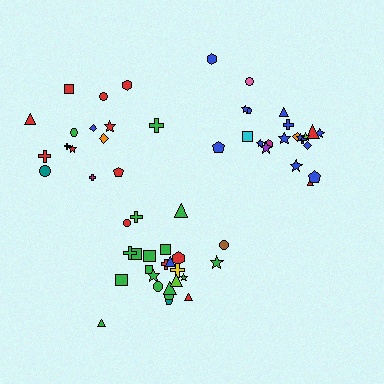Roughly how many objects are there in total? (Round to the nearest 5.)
Roughly 60 objects in total.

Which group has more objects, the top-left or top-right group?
The top-right group.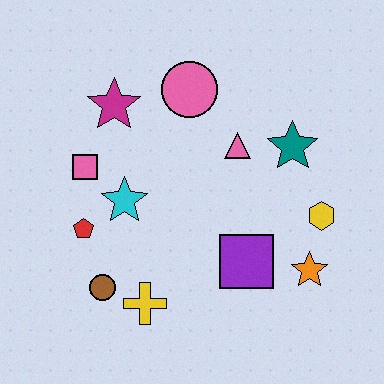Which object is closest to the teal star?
The pink triangle is closest to the teal star.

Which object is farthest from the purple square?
The magenta star is farthest from the purple square.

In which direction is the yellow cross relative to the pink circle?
The yellow cross is below the pink circle.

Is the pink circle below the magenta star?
No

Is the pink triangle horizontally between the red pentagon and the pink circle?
No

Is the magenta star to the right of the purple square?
No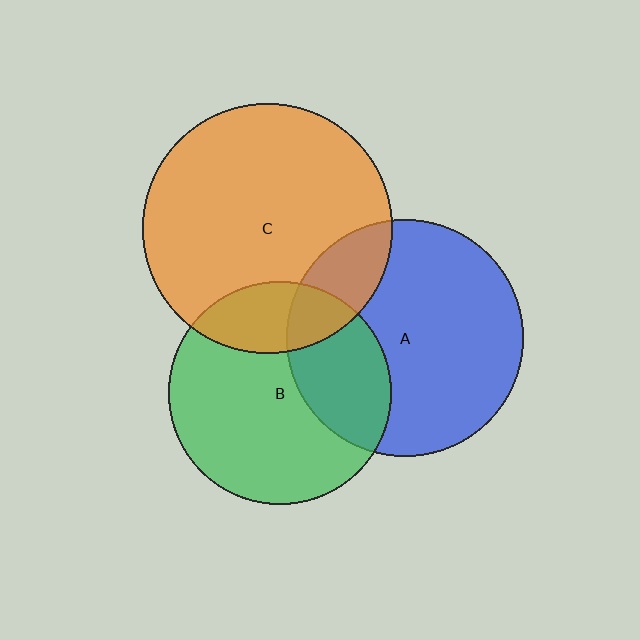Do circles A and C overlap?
Yes.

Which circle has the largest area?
Circle C (orange).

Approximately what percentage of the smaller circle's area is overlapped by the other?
Approximately 20%.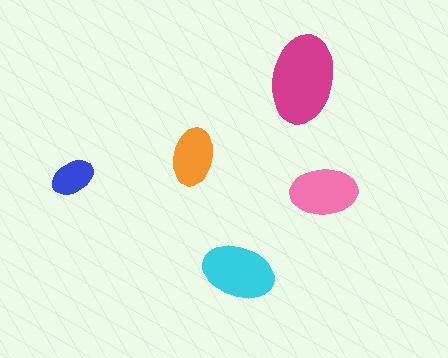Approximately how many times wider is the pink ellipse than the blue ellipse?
About 1.5 times wider.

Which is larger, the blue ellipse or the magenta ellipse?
The magenta one.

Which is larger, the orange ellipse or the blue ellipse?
The orange one.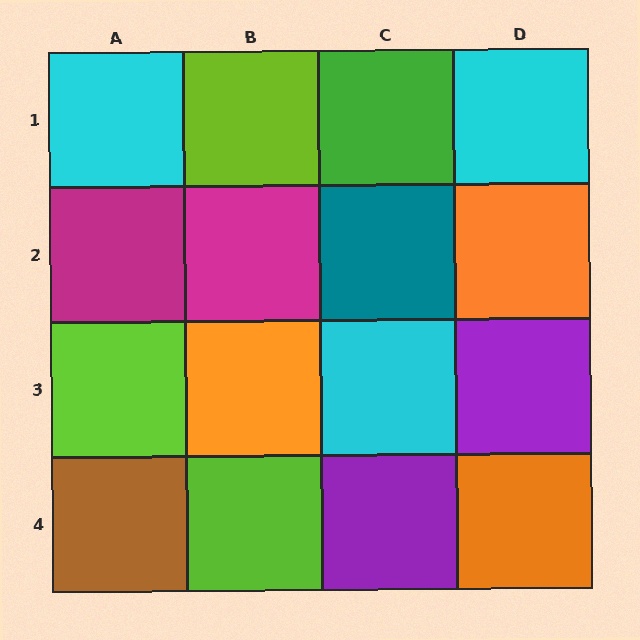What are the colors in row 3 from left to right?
Lime, orange, cyan, purple.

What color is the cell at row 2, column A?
Magenta.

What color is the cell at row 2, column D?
Orange.